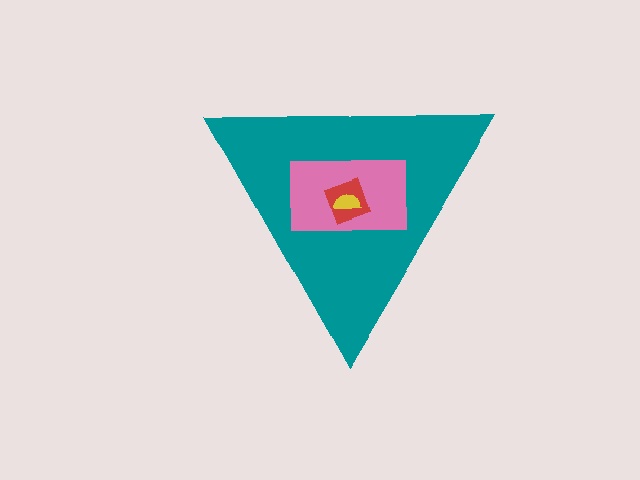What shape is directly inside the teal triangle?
The pink rectangle.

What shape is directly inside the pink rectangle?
The red diamond.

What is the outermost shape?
The teal triangle.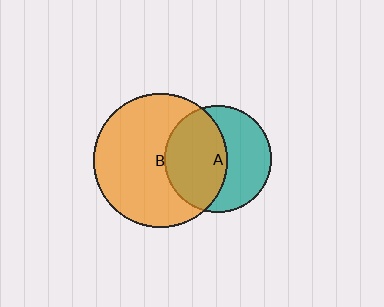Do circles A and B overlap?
Yes.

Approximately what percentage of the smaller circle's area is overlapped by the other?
Approximately 50%.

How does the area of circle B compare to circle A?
Approximately 1.6 times.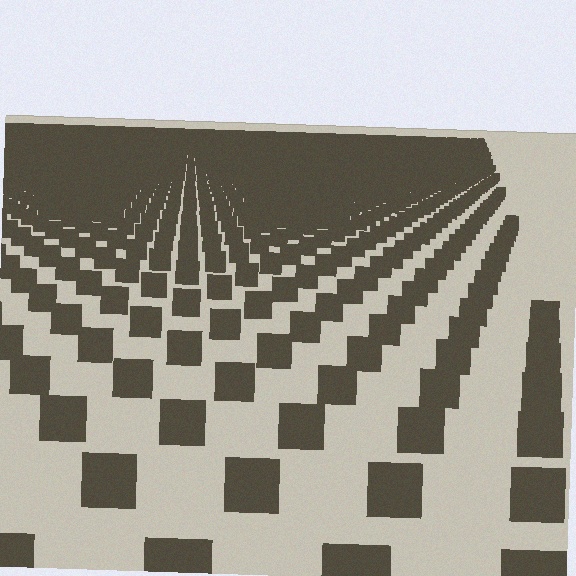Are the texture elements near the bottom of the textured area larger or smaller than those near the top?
Larger. Near the bottom, elements are closer to the viewer and appear at a bigger on-screen size.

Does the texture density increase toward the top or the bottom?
Density increases toward the top.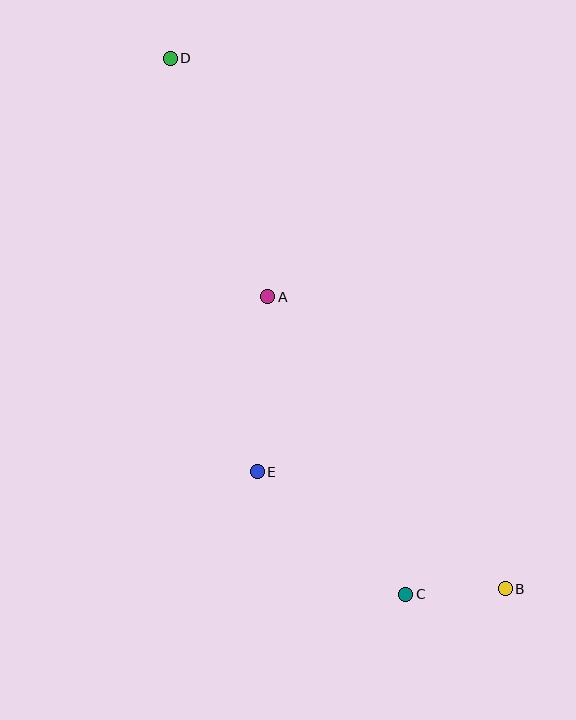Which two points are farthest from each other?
Points B and D are farthest from each other.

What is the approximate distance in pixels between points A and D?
The distance between A and D is approximately 258 pixels.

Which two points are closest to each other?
Points B and C are closest to each other.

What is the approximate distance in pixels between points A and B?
The distance between A and B is approximately 376 pixels.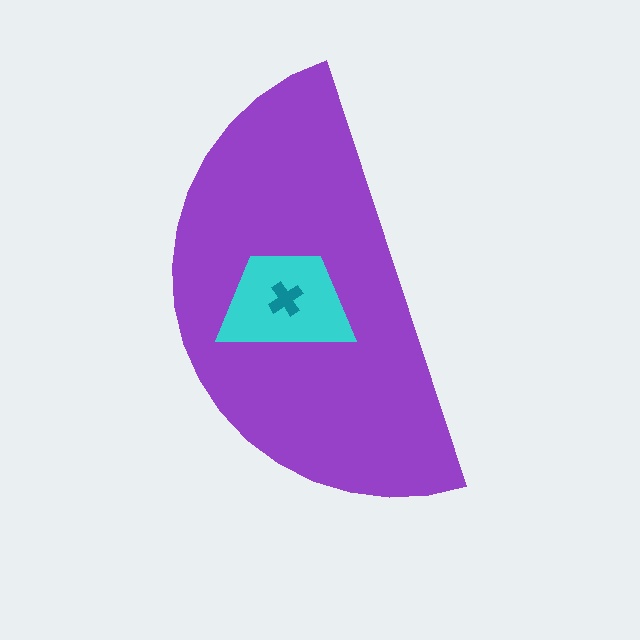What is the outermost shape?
The purple semicircle.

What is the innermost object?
The teal cross.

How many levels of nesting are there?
3.